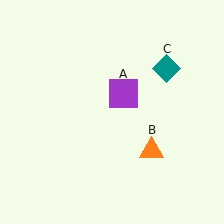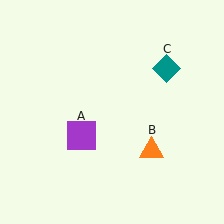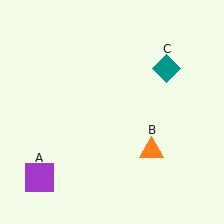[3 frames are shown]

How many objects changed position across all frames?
1 object changed position: purple square (object A).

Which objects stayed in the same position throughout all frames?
Orange triangle (object B) and teal diamond (object C) remained stationary.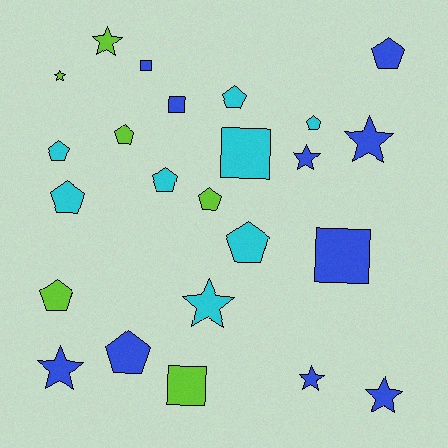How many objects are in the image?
There are 24 objects.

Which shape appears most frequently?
Pentagon, with 11 objects.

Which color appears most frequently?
Blue, with 10 objects.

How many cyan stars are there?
There is 1 cyan star.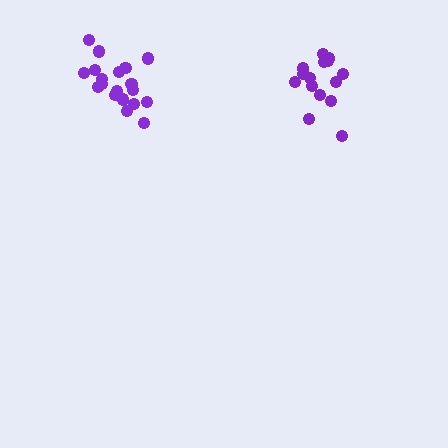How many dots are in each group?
Group 1: 19 dots, Group 2: 15 dots (34 total).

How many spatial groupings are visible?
There are 2 spatial groupings.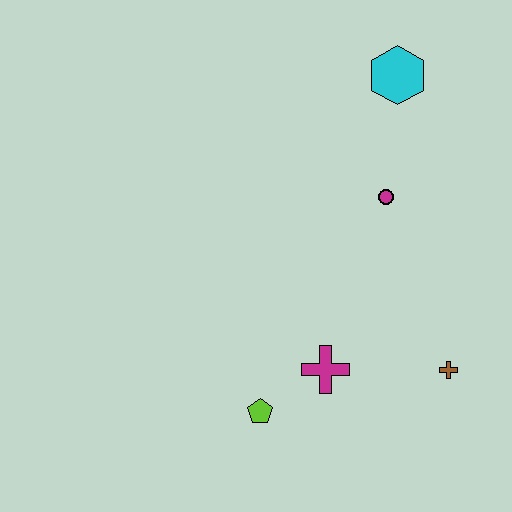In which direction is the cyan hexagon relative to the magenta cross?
The cyan hexagon is above the magenta cross.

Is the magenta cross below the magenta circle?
Yes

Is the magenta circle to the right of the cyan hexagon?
No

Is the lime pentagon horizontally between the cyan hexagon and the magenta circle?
No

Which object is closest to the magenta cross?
The lime pentagon is closest to the magenta cross.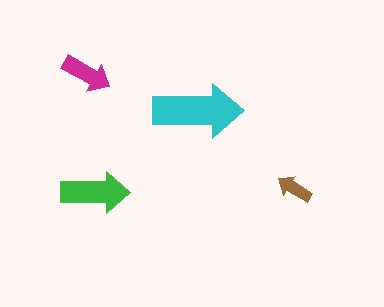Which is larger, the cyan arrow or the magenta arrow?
The cyan one.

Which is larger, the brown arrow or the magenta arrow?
The magenta one.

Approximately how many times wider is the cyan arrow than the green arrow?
About 1.5 times wider.